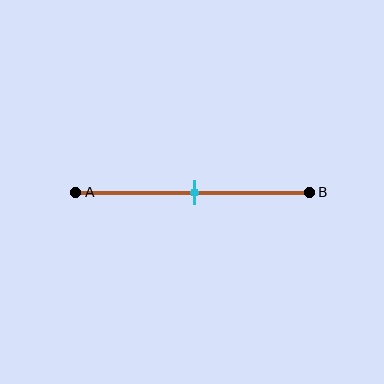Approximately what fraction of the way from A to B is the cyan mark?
The cyan mark is approximately 50% of the way from A to B.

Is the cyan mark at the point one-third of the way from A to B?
No, the mark is at about 50% from A, not at the 33% one-third point.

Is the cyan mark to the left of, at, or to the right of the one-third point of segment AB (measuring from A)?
The cyan mark is to the right of the one-third point of segment AB.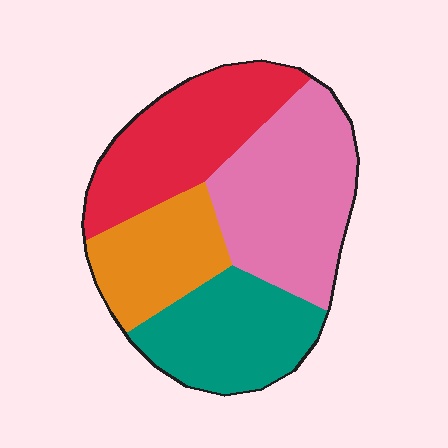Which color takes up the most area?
Pink, at roughly 30%.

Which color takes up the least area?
Orange, at roughly 20%.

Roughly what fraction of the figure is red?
Red takes up between a quarter and a half of the figure.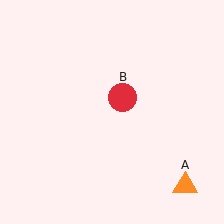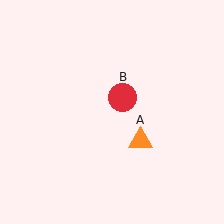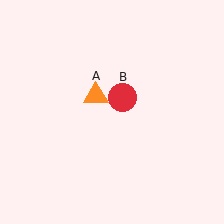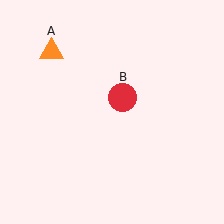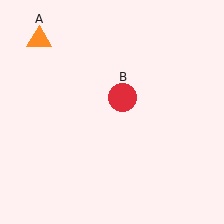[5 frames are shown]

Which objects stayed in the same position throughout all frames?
Red circle (object B) remained stationary.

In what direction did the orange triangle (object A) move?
The orange triangle (object A) moved up and to the left.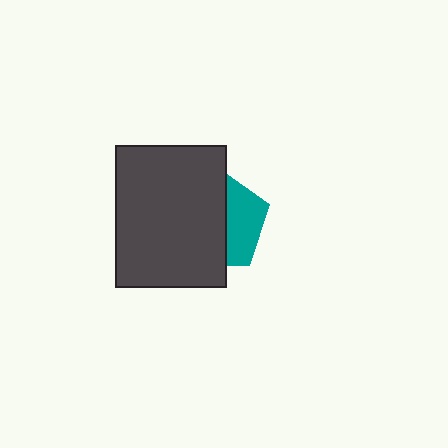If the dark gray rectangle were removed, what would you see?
You would see the complete teal pentagon.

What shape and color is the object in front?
The object in front is a dark gray rectangle.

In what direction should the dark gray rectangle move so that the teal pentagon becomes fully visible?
The dark gray rectangle should move left. That is the shortest direction to clear the overlap and leave the teal pentagon fully visible.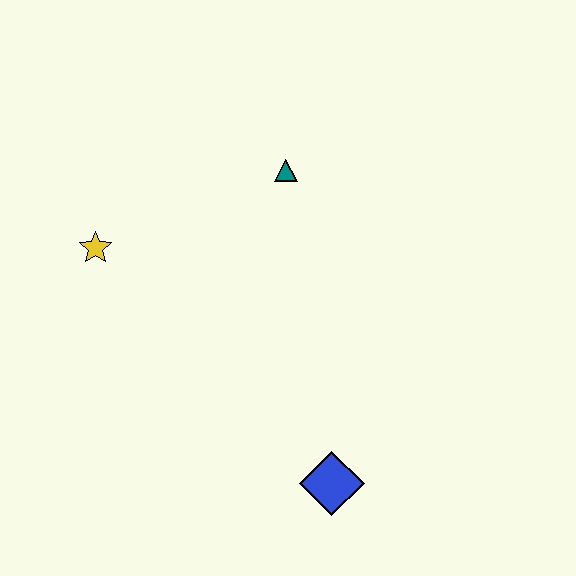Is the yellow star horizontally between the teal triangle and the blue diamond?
No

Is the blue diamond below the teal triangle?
Yes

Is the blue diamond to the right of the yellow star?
Yes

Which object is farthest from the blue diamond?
The yellow star is farthest from the blue diamond.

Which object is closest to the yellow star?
The teal triangle is closest to the yellow star.